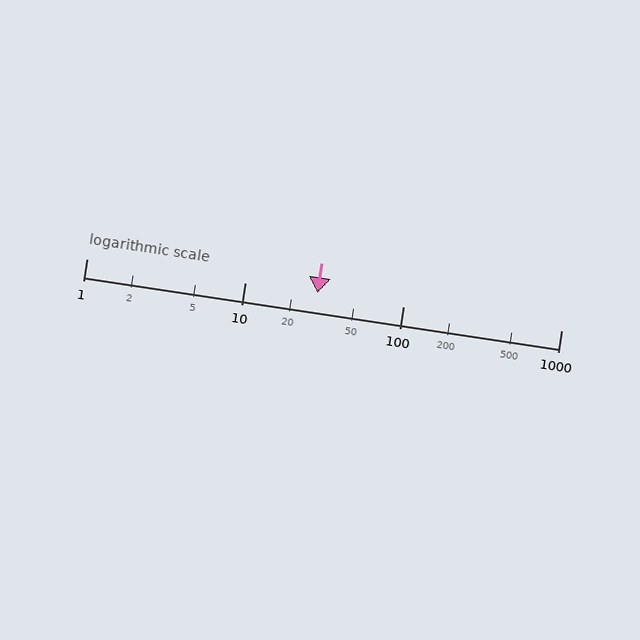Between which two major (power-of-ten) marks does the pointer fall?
The pointer is between 10 and 100.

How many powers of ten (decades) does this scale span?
The scale spans 3 decades, from 1 to 1000.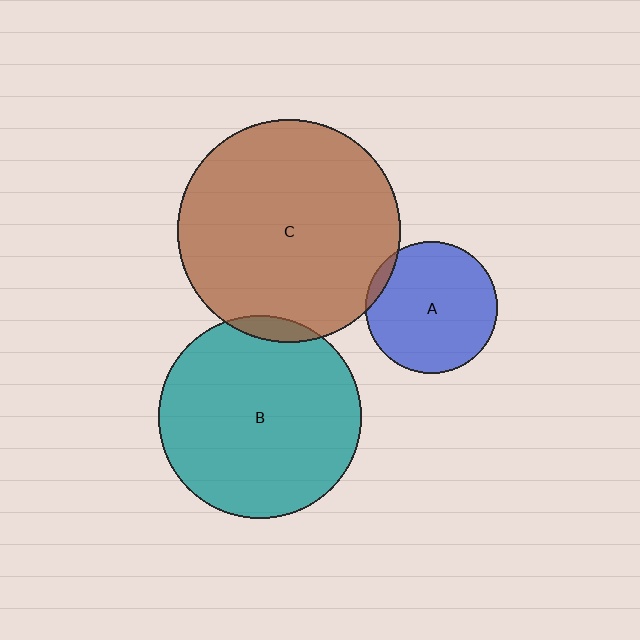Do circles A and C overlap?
Yes.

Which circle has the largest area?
Circle C (brown).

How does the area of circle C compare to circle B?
Approximately 1.2 times.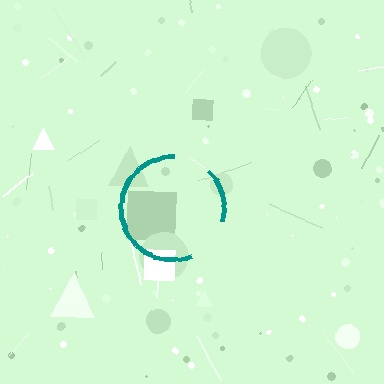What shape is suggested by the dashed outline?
The dashed outline suggests a circle.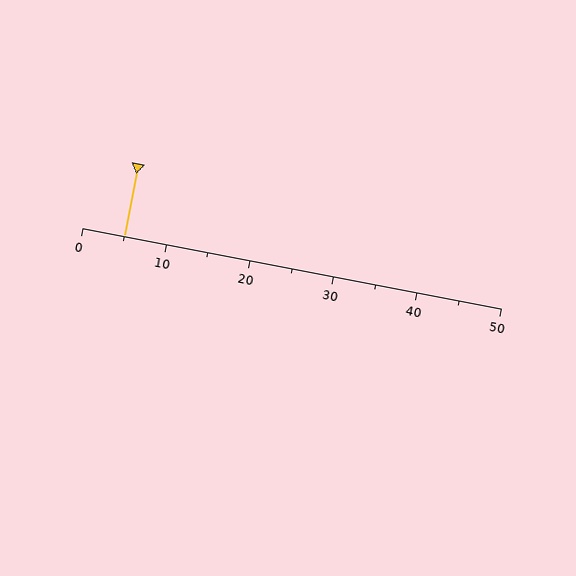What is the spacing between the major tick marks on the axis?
The major ticks are spaced 10 apart.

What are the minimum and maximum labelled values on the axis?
The axis runs from 0 to 50.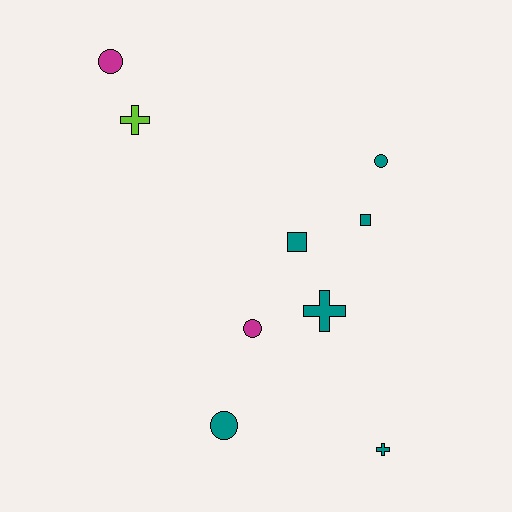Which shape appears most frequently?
Circle, with 4 objects.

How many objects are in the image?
There are 9 objects.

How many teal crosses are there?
There are 2 teal crosses.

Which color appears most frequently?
Teal, with 6 objects.